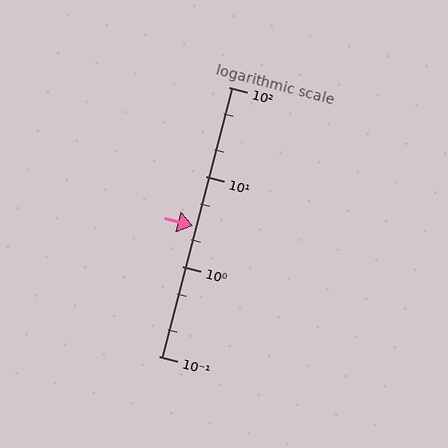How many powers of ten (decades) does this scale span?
The scale spans 3 decades, from 0.1 to 100.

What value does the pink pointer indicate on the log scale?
The pointer indicates approximately 2.8.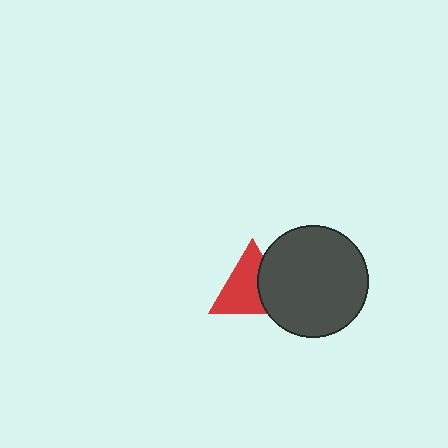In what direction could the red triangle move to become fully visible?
The red triangle could move left. That would shift it out from behind the dark gray circle entirely.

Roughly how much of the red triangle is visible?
Most of it is visible (roughly 66%).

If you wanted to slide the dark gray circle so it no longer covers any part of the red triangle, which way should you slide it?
Slide it right — that is the most direct way to separate the two shapes.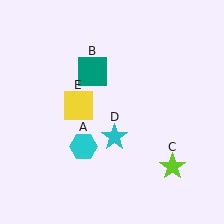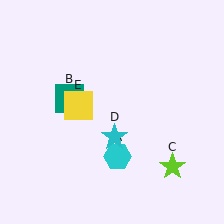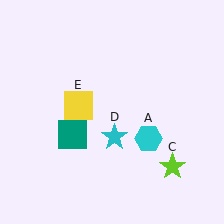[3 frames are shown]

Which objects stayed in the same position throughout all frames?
Lime star (object C) and cyan star (object D) and yellow square (object E) remained stationary.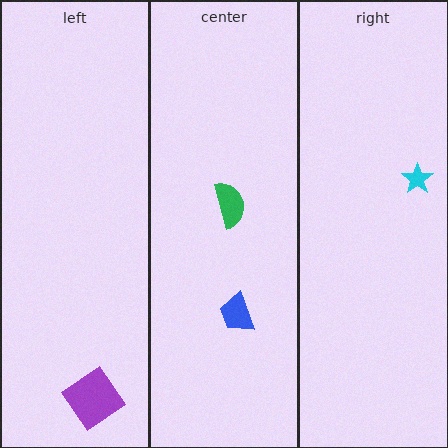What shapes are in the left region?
The purple diamond.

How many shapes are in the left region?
1.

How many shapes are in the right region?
1.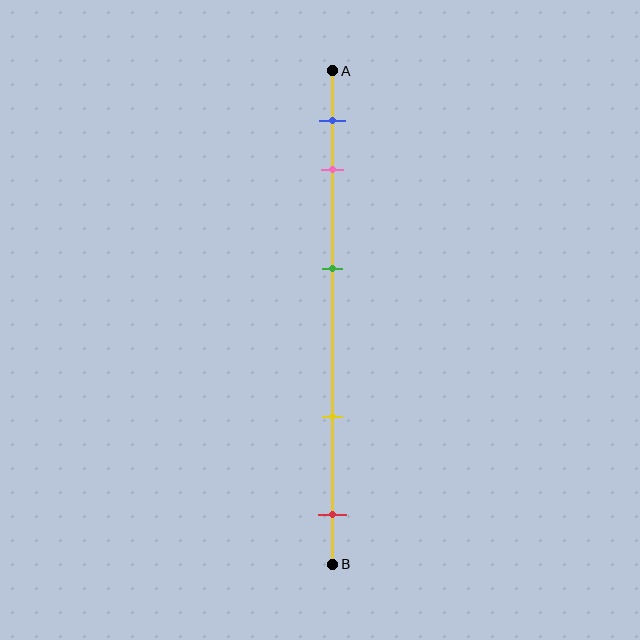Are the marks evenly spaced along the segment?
No, the marks are not evenly spaced.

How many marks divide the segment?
There are 5 marks dividing the segment.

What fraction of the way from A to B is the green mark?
The green mark is approximately 40% (0.4) of the way from A to B.